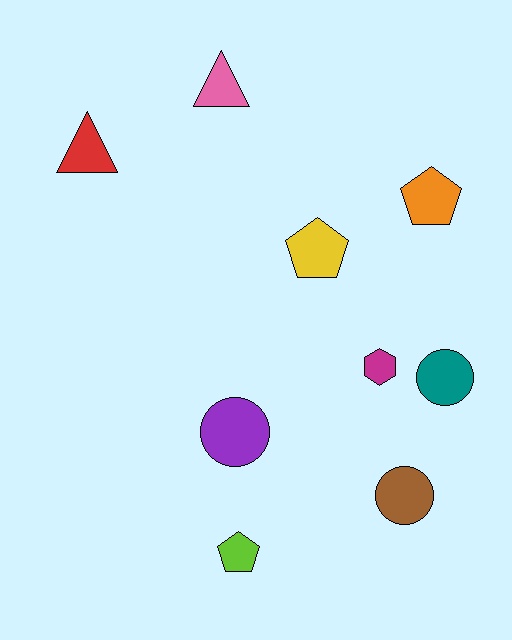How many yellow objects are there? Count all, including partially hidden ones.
There is 1 yellow object.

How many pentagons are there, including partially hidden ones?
There are 3 pentagons.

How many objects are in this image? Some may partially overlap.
There are 9 objects.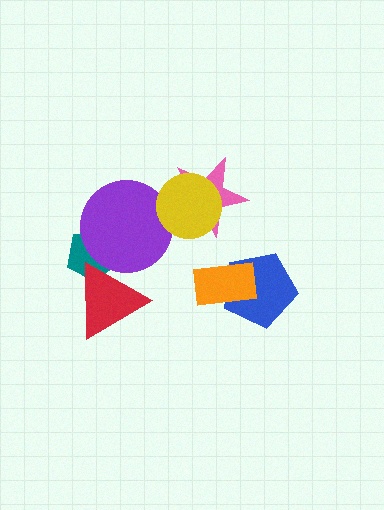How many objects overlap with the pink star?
1 object overlaps with the pink star.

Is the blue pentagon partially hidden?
Yes, it is partially covered by another shape.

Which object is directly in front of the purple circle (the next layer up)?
The red triangle is directly in front of the purple circle.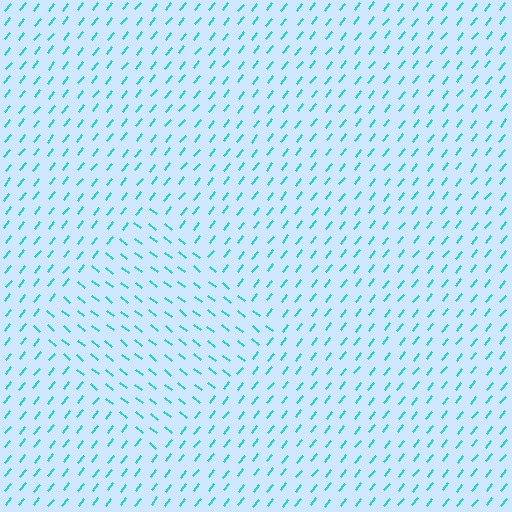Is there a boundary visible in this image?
Yes, there is a texture boundary formed by a change in line orientation.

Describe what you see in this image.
The image is filled with small cyan line segments. A diamond region in the image has lines oriented differently from the surrounding lines, creating a visible texture boundary.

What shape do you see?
I see a diamond.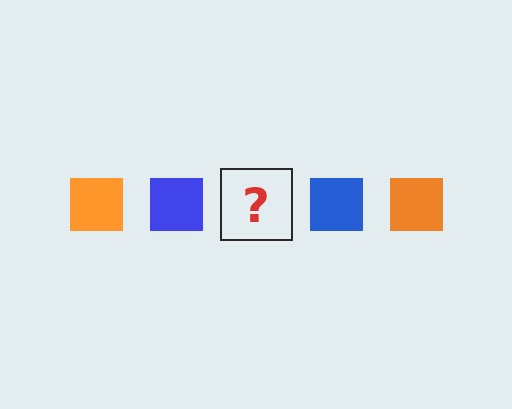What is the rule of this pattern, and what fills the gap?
The rule is that the pattern cycles through orange, blue squares. The gap should be filled with an orange square.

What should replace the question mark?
The question mark should be replaced with an orange square.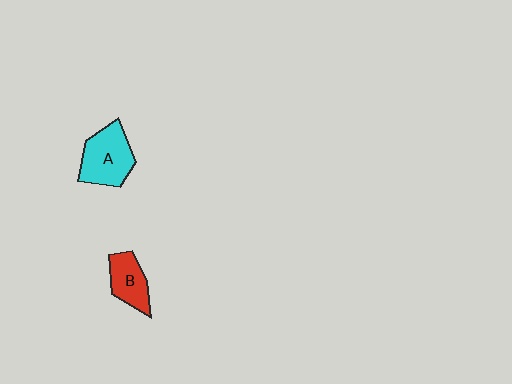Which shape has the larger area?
Shape A (cyan).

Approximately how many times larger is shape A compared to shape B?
Approximately 1.4 times.